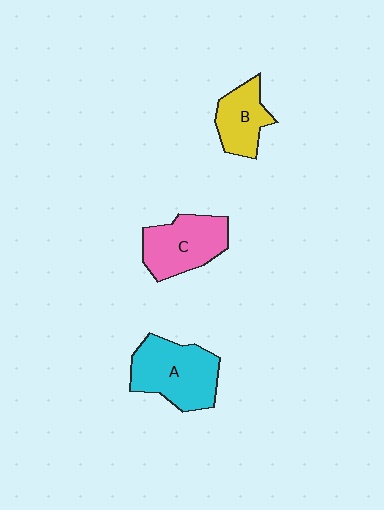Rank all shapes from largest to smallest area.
From largest to smallest: A (cyan), C (pink), B (yellow).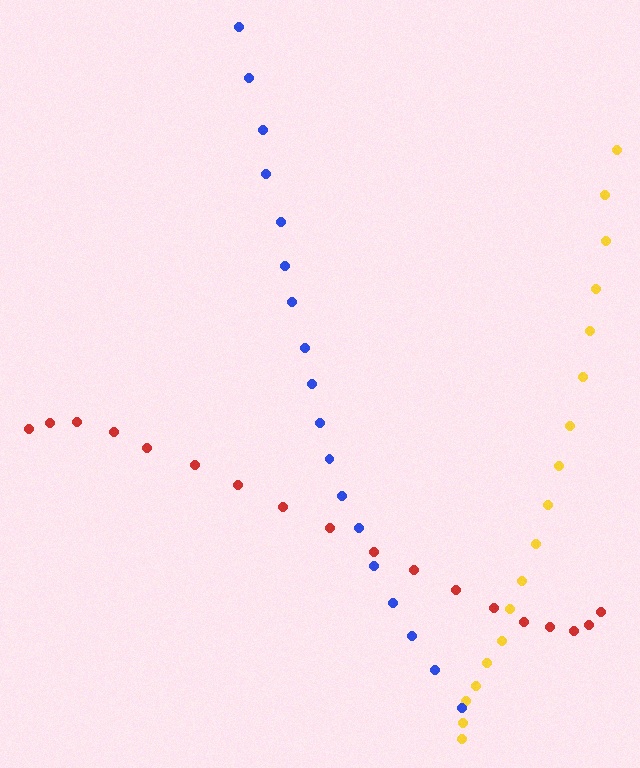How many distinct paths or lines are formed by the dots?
There are 3 distinct paths.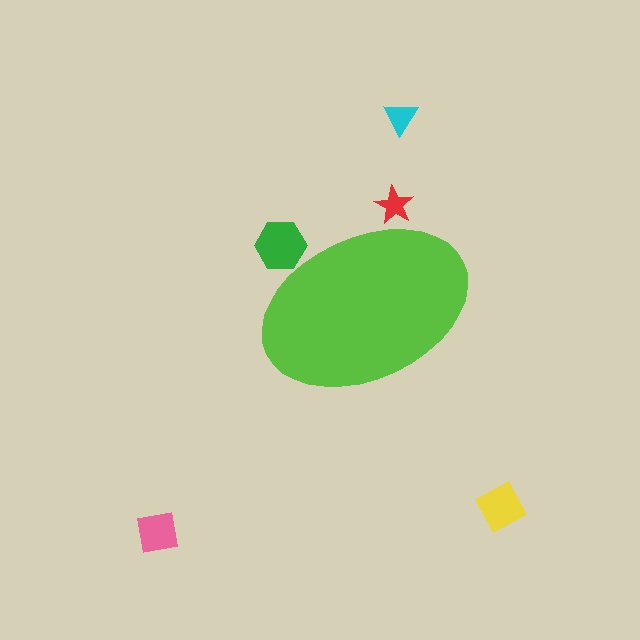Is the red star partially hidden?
Yes, the red star is partially hidden behind the lime ellipse.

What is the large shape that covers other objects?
A lime ellipse.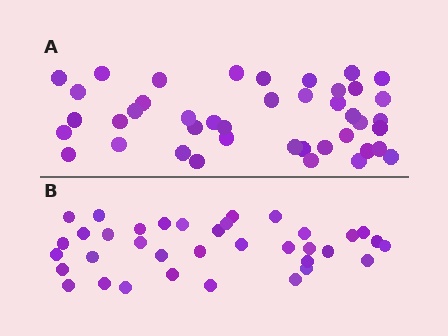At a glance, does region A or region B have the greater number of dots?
Region A (the top region) has more dots.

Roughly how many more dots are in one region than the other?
Region A has about 6 more dots than region B.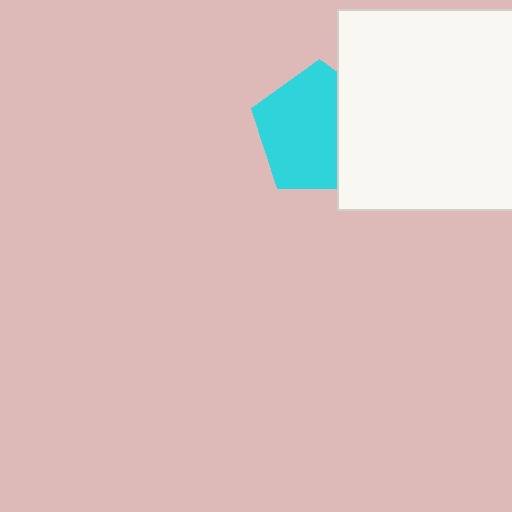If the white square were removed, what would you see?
You would see the complete cyan pentagon.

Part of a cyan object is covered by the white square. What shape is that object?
It is a pentagon.